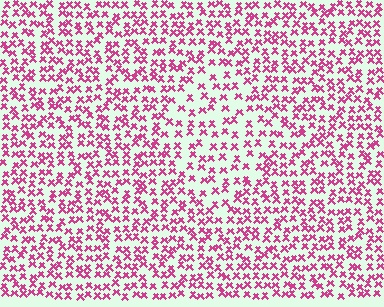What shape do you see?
I see a diamond.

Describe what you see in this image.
The image contains small magenta elements arranged at two different densities. A diamond-shaped region is visible where the elements are less densely packed than the surrounding area.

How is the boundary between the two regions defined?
The boundary is defined by a change in element density (approximately 1.5x ratio). All elements are the same color, size, and shape.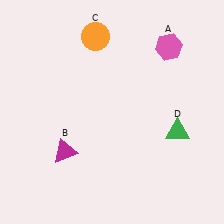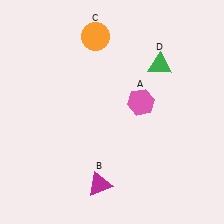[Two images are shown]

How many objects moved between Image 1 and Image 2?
3 objects moved between the two images.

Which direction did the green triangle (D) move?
The green triangle (D) moved up.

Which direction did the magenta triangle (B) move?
The magenta triangle (B) moved right.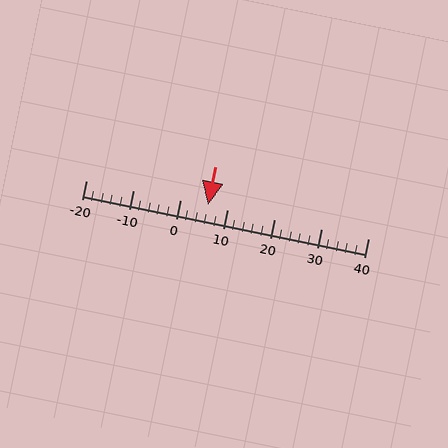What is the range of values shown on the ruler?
The ruler shows values from -20 to 40.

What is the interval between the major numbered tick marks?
The major tick marks are spaced 10 units apart.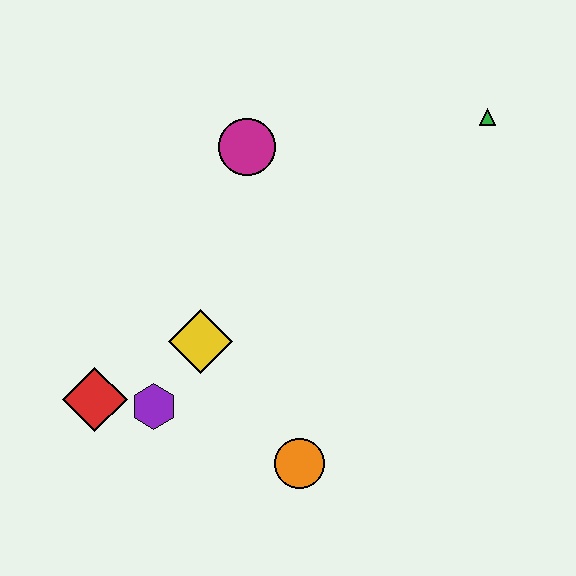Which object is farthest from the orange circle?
The green triangle is farthest from the orange circle.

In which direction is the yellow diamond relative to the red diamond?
The yellow diamond is to the right of the red diamond.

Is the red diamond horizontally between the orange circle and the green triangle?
No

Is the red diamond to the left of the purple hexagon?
Yes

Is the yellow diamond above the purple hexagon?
Yes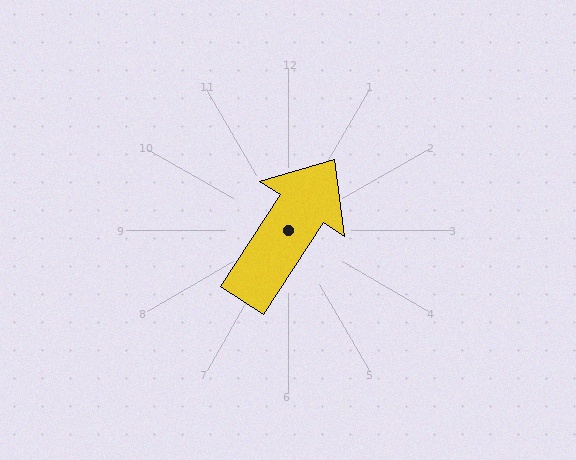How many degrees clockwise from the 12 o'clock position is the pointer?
Approximately 33 degrees.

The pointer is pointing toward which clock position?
Roughly 1 o'clock.